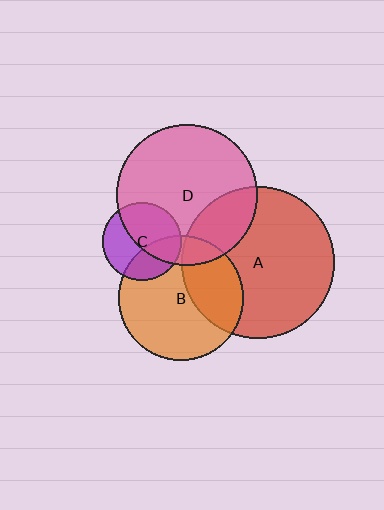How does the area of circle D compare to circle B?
Approximately 1.3 times.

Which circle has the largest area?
Circle A (red).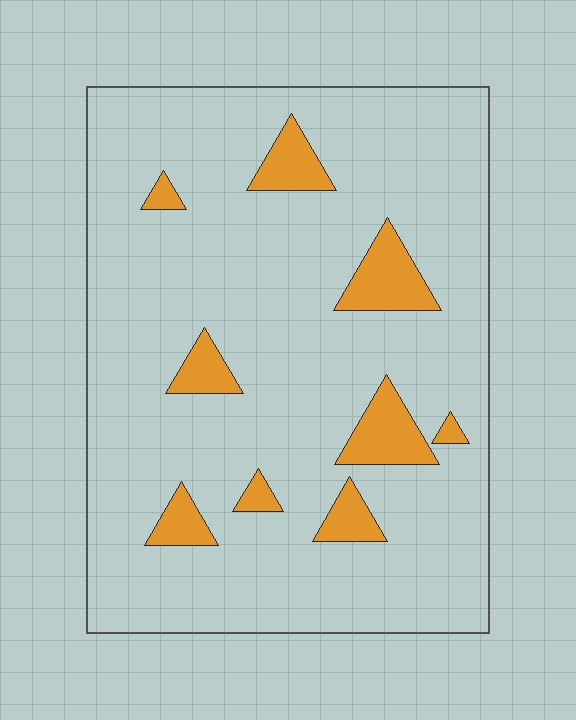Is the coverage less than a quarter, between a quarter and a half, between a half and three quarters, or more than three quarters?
Less than a quarter.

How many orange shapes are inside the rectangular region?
9.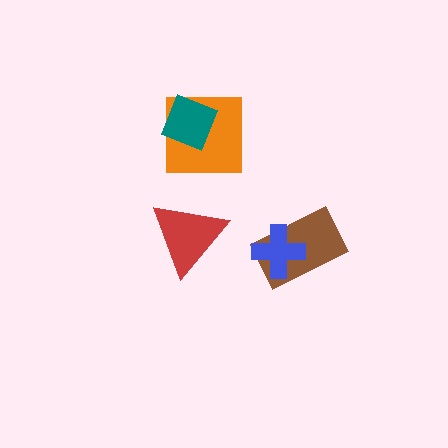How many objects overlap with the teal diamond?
1 object overlaps with the teal diamond.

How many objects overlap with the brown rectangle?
1 object overlaps with the brown rectangle.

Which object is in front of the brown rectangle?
The blue cross is in front of the brown rectangle.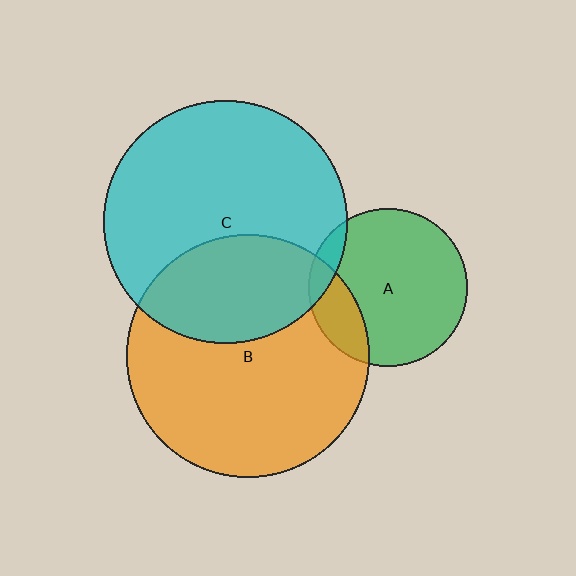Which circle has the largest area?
Circle C (cyan).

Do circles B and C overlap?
Yes.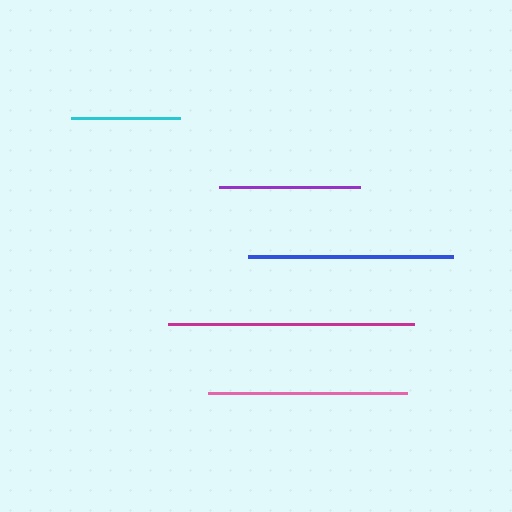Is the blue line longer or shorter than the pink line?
The blue line is longer than the pink line.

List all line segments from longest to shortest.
From longest to shortest: magenta, blue, pink, purple, cyan.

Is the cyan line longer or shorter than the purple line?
The purple line is longer than the cyan line.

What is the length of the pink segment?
The pink segment is approximately 199 pixels long.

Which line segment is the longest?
The magenta line is the longest at approximately 246 pixels.